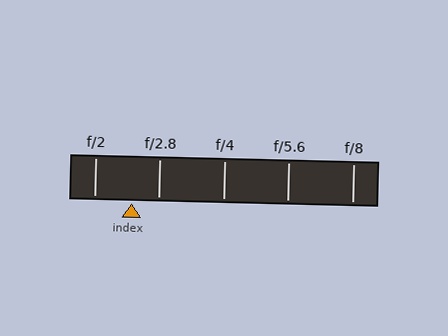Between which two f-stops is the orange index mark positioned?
The index mark is between f/2 and f/2.8.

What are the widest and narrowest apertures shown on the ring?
The widest aperture shown is f/2 and the narrowest is f/8.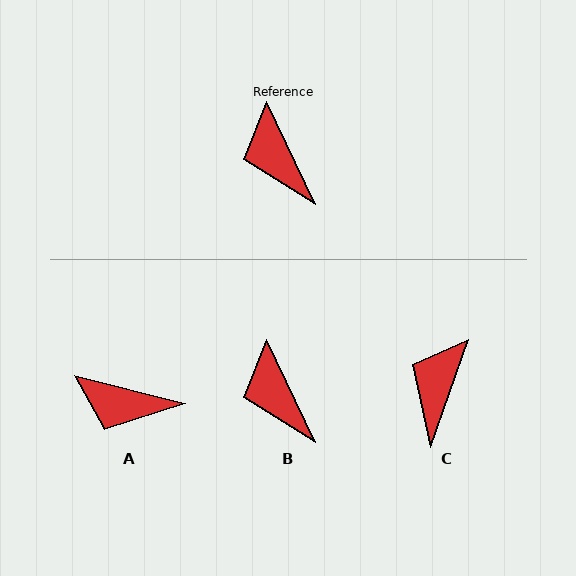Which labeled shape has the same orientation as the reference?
B.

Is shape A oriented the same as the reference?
No, it is off by about 50 degrees.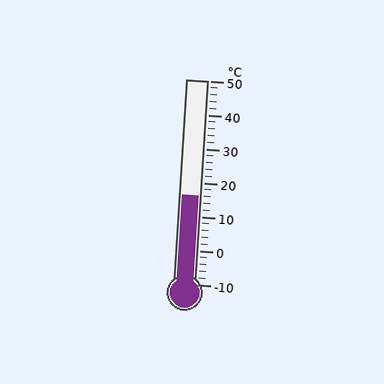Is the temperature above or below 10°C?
The temperature is above 10°C.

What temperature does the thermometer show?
The thermometer shows approximately 16°C.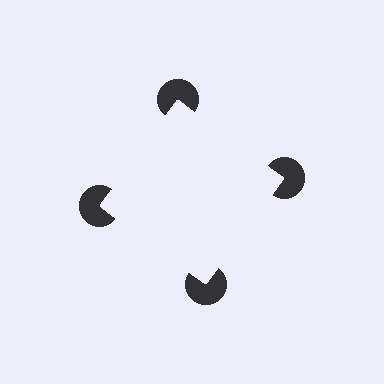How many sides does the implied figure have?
4 sides.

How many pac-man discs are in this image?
There are 4 — one at each vertex of the illusory square.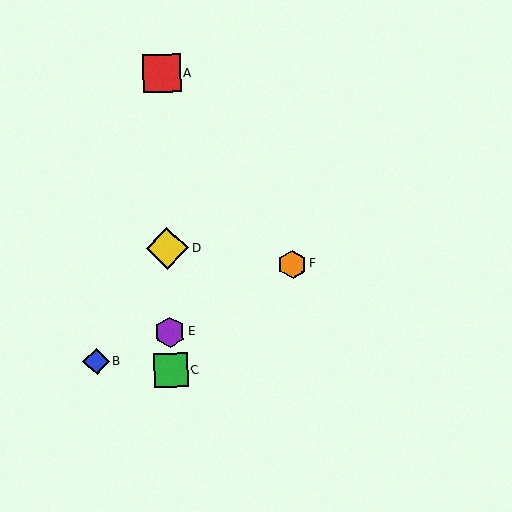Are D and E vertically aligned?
Yes, both are at x≈167.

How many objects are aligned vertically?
4 objects (A, C, D, E) are aligned vertically.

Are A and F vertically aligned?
No, A is at x≈162 and F is at x≈292.